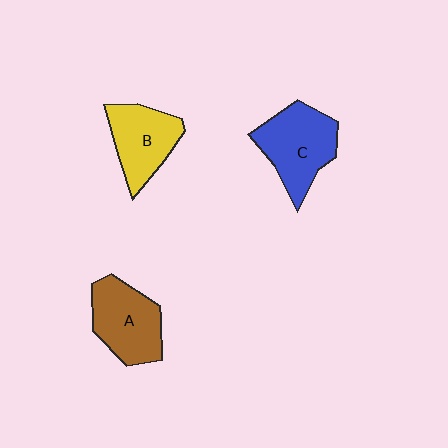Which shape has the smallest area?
Shape B (yellow).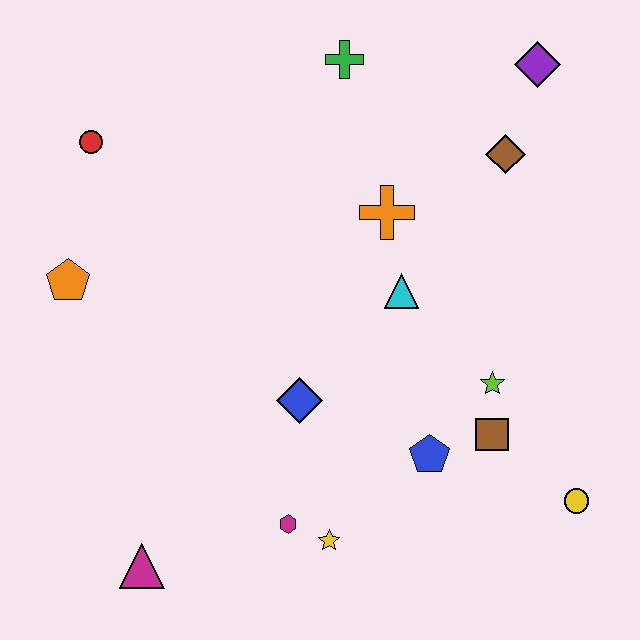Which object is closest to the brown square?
The lime star is closest to the brown square.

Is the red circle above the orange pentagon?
Yes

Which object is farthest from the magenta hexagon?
The purple diamond is farthest from the magenta hexagon.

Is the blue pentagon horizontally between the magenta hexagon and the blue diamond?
No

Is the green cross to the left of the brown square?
Yes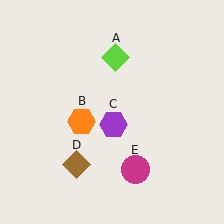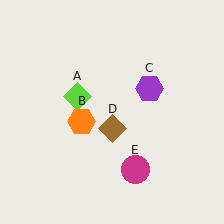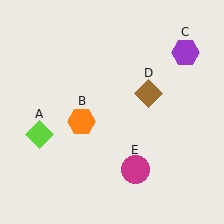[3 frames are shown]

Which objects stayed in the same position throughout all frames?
Orange hexagon (object B) and magenta circle (object E) remained stationary.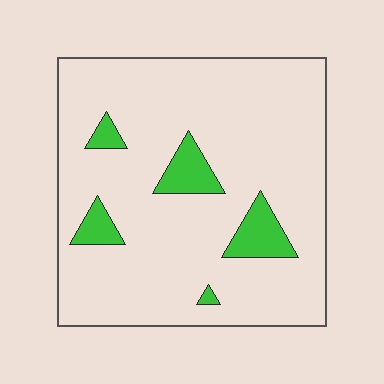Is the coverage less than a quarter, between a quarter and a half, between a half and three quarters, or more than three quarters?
Less than a quarter.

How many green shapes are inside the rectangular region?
5.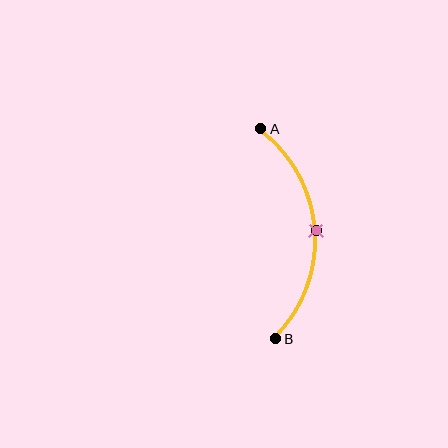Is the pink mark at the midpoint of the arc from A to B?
Yes. The pink mark lies on the arc at equal arc-length from both A and B — it is the arc midpoint.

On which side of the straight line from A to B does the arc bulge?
The arc bulges to the right of the straight line connecting A and B.